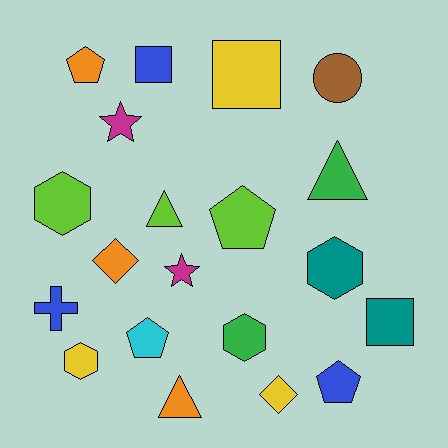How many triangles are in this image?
There are 3 triangles.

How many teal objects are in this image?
There are 2 teal objects.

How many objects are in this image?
There are 20 objects.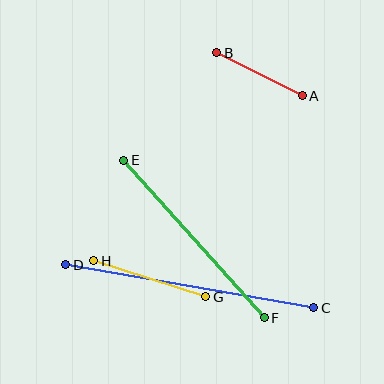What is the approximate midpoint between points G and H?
The midpoint is at approximately (150, 279) pixels.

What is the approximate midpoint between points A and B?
The midpoint is at approximately (259, 74) pixels.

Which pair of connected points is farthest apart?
Points C and D are farthest apart.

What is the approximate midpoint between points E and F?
The midpoint is at approximately (194, 239) pixels.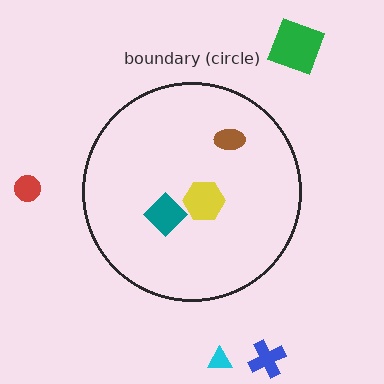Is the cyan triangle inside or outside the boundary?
Outside.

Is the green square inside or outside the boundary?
Outside.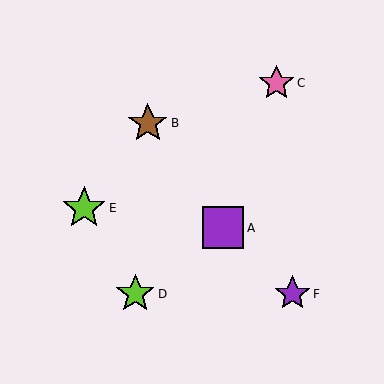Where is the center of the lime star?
The center of the lime star is at (84, 208).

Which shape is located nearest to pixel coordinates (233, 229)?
The purple square (labeled A) at (223, 228) is nearest to that location.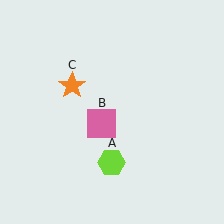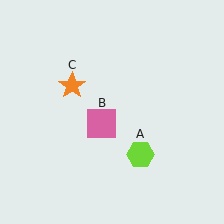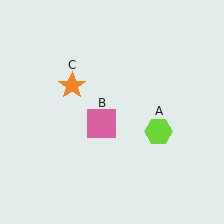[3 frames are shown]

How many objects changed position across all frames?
1 object changed position: lime hexagon (object A).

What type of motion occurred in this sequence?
The lime hexagon (object A) rotated counterclockwise around the center of the scene.